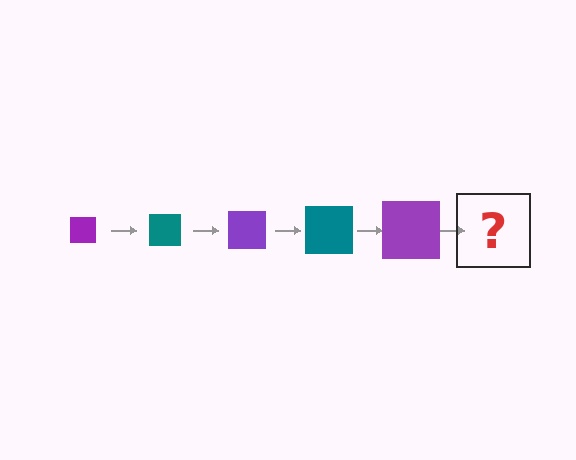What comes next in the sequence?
The next element should be a teal square, larger than the previous one.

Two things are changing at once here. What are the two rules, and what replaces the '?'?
The two rules are that the square grows larger each step and the color cycles through purple and teal. The '?' should be a teal square, larger than the previous one.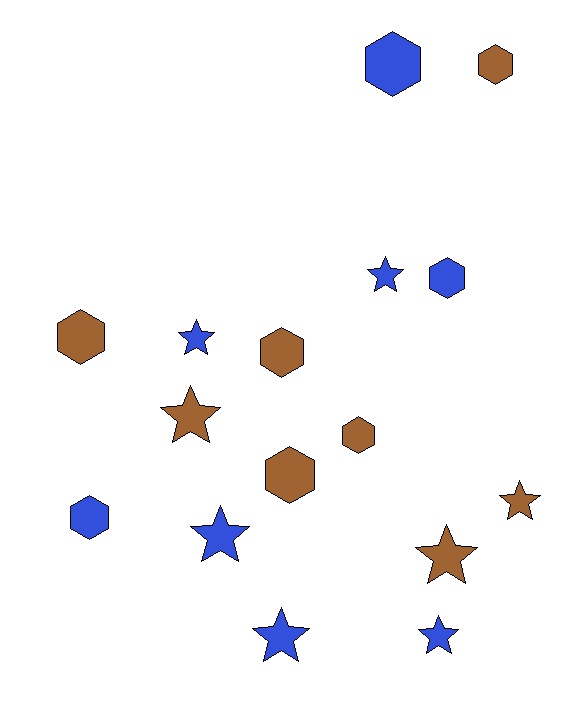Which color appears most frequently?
Blue, with 8 objects.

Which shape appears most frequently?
Star, with 8 objects.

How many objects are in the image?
There are 16 objects.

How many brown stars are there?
There are 3 brown stars.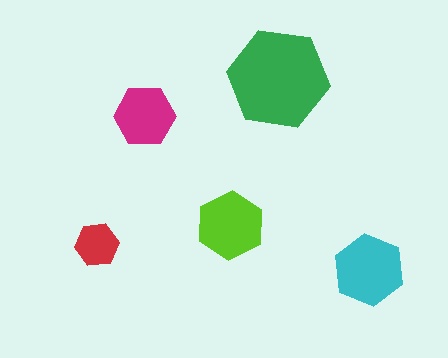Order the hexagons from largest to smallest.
the green one, the cyan one, the lime one, the magenta one, the red one.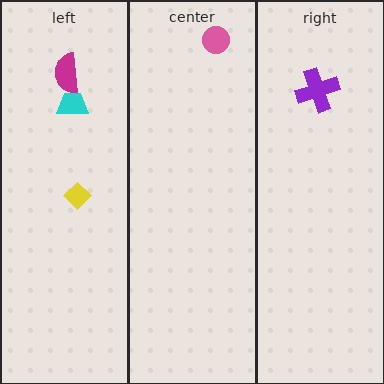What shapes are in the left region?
The cyan trapezoid, the magenta semicircle, the yellow diamond.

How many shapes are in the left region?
3.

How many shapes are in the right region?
1.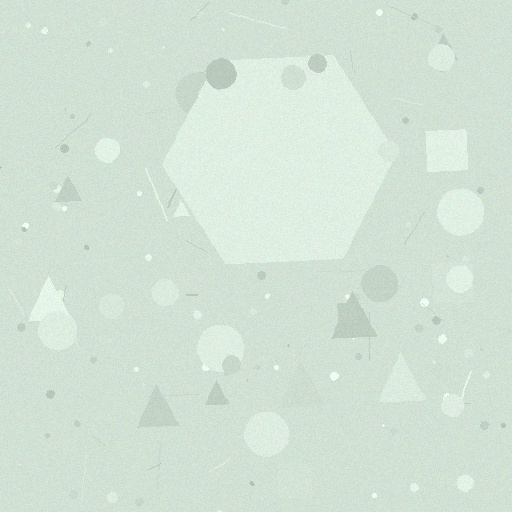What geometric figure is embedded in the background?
A hexagon is embedded in the background.